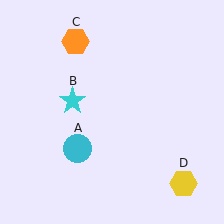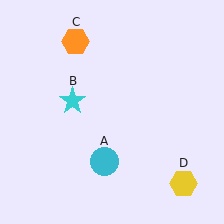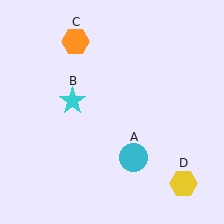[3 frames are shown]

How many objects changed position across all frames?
1 object changed position: cyan circle (object A).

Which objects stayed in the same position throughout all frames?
Cyan star (object B) and orange hexagon (object C) and yellow hexagon (object D) remained stationary.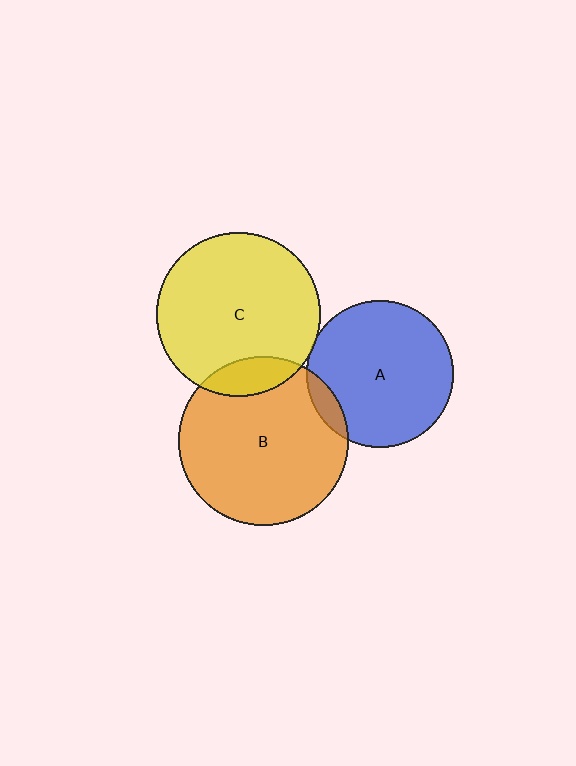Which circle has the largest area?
Circle B (orange).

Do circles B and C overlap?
Yes.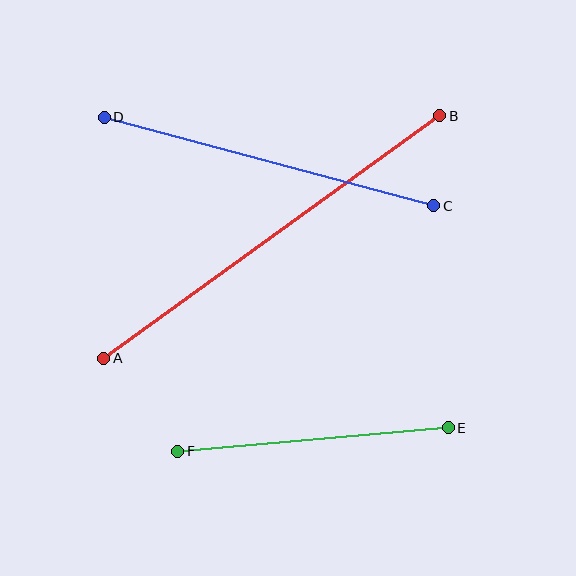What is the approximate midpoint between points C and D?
The midpoint is at approximately (269, 161) pixels.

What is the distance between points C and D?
The distance is approximately 341 pixels.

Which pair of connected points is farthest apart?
Points A and B are farthest apart.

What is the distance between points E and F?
The distance is approximately 272 pixels.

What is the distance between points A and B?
The distance is approximately 414 pixels.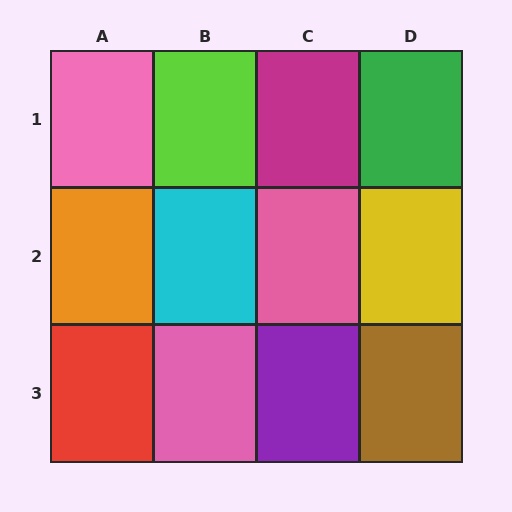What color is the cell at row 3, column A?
Red.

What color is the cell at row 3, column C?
Purple.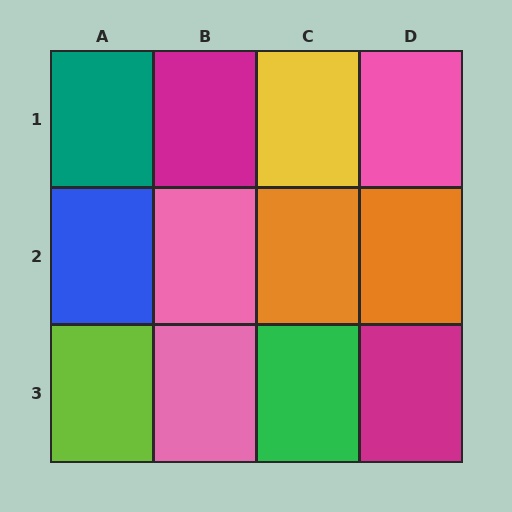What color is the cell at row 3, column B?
Pink.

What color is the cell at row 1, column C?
Yellow.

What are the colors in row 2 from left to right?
Blue, pink, orange, orange.